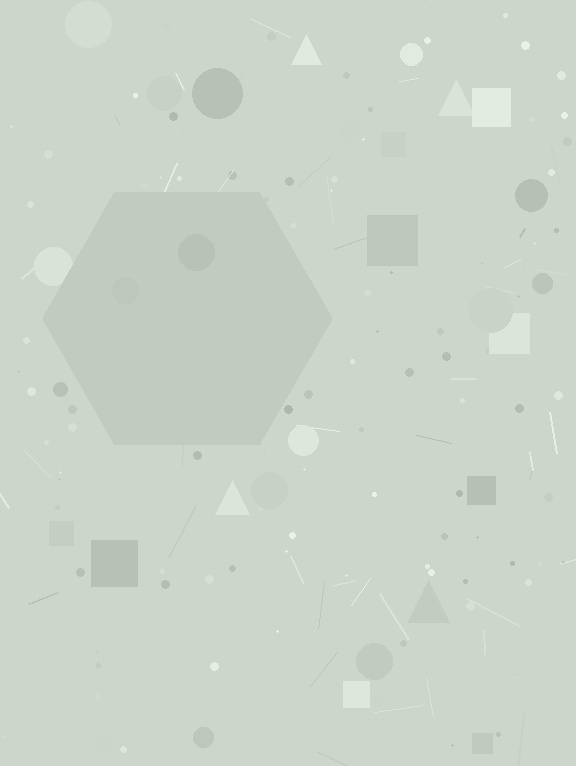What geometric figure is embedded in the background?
A hexagon is embedded in the background.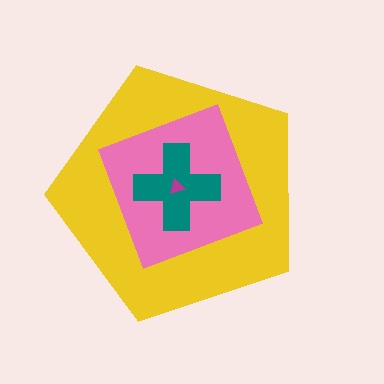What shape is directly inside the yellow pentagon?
The pink diamond.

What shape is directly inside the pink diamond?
The teal cross.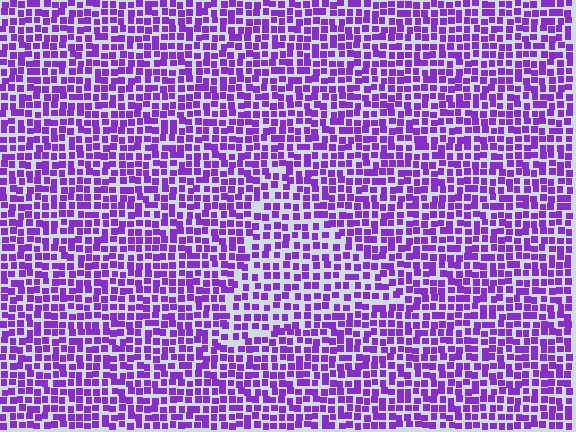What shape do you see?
I see a triangle.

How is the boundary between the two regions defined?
The boundary is defined by a change in element density (approximately 1.4x ratio). All elements are the same color, size, and shape.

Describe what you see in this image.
The image contains small purple elements arranged at two different densities. A triangle-shaped region is visible where the elements are less densely packed than the surrounding area.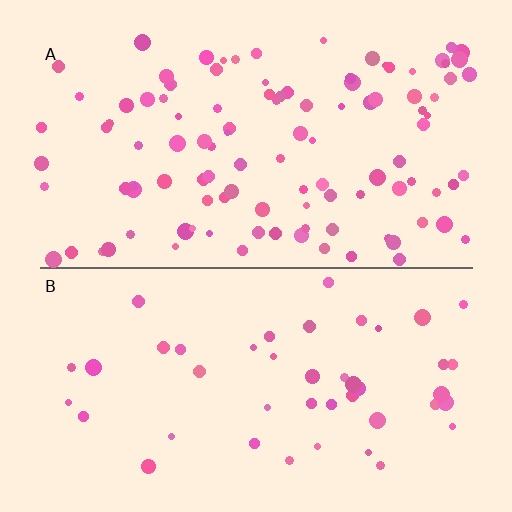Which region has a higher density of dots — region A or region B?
A (the top).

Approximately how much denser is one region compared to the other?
Approximately 2.4× — region A over region B.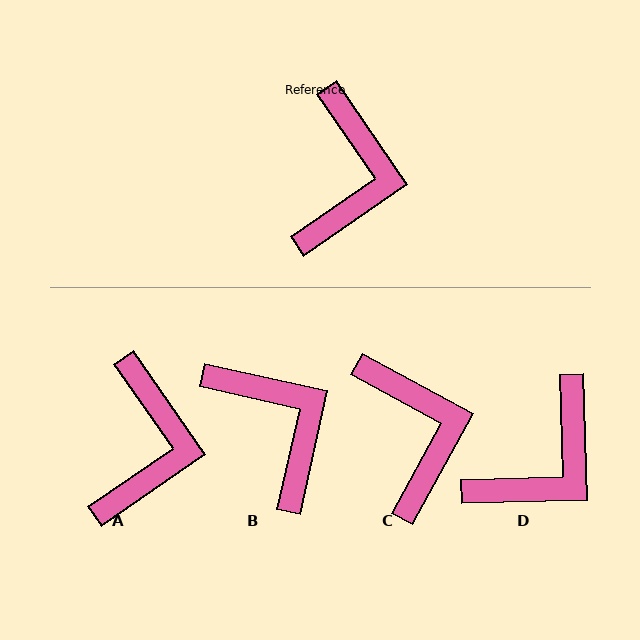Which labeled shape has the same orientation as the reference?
A.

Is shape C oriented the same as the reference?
No, it is off by about 27 degrees.